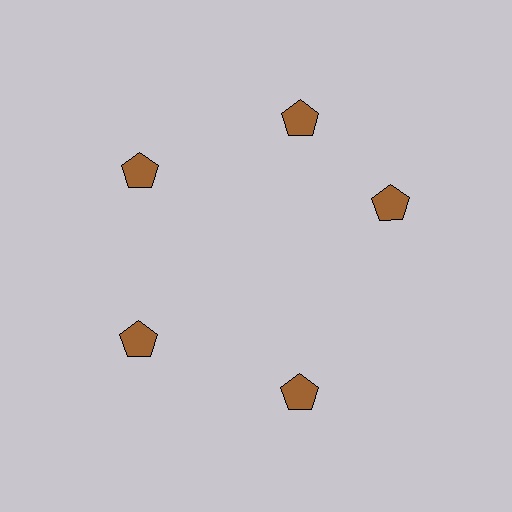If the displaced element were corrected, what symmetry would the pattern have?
It would have 5-fold rotational symmetry — the pattern would map onto itself every 72 degrees.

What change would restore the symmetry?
The symmetry would be restored by rotating it back into even spacing with its neighbors so that all 5 pentagons sit at equal angles and equal distance from the center.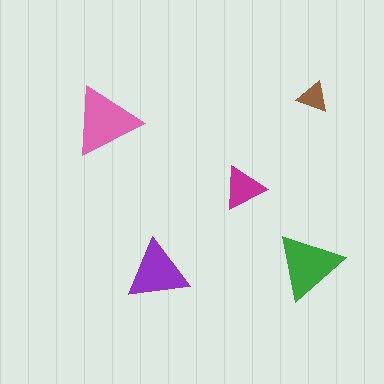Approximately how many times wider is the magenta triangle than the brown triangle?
About 1.5 times wider.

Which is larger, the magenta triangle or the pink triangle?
The pink one.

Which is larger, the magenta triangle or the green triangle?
The green one.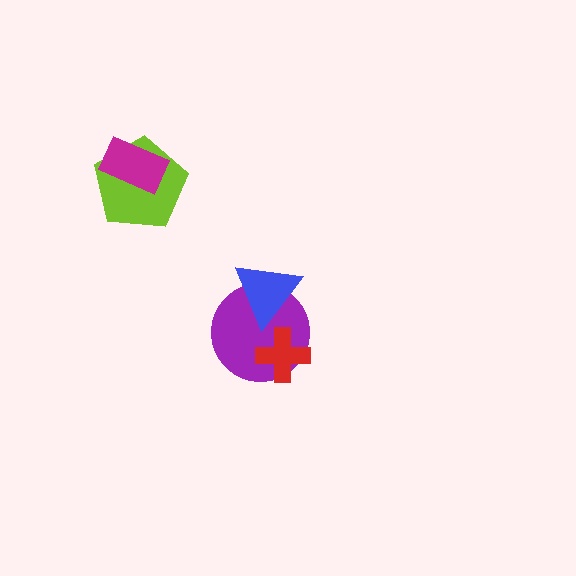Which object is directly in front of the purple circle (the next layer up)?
The blue triangle is directly in front of the purple circle.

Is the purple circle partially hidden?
Yes, it is partially covered by another shape.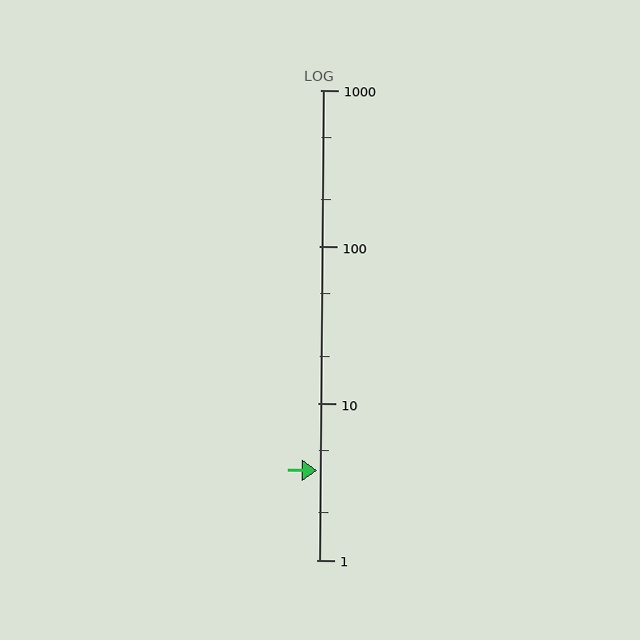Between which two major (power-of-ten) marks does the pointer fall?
The pointer is between 1 and 10.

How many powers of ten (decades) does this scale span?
The scale spans 3 decades, from 1 to 1000.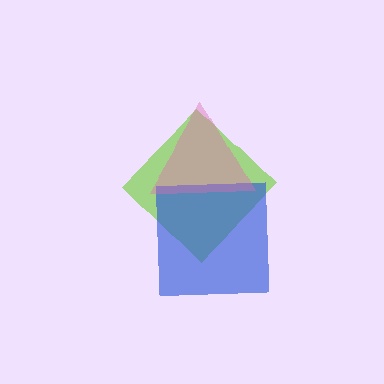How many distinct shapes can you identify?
There are 3 distinct shapes: a lime diamond, a blue square, a pink triangle.